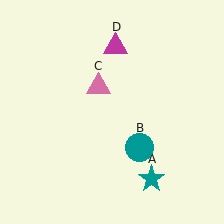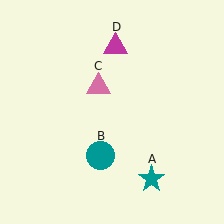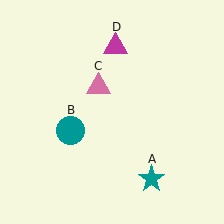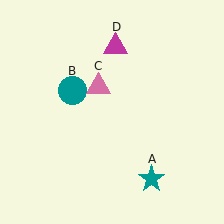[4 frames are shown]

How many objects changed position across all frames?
1 object changed position: teal circle (object B).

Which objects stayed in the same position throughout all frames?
Teal star (object A) and pink triangle (object C) and magenta triangle (object D) remained stationary.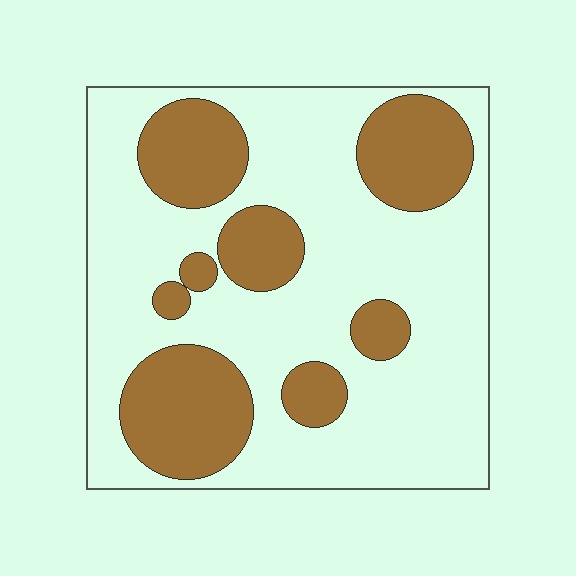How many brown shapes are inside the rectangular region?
8.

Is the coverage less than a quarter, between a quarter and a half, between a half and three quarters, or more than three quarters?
Between a quarter and a half.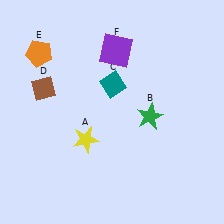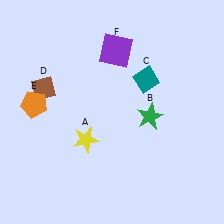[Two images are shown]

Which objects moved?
The objects that moved are: the teal diamond (C), the orange pentagon (E).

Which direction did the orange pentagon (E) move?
The orange pentagon (E) moved down.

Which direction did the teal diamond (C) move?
The teal diamond (C) moved right.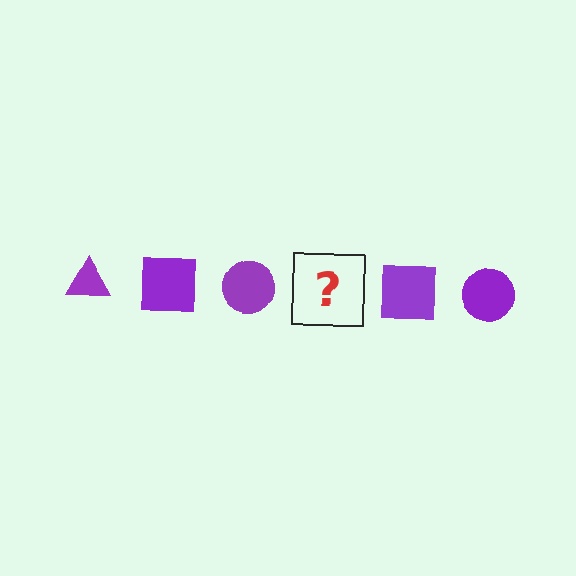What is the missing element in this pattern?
The missing element is a purple triangle.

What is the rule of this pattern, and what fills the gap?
The rule is that the pattern cycles through triangle, square, circle shapes in purple. The gap should be filled with a purple triangle.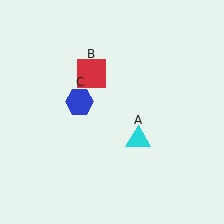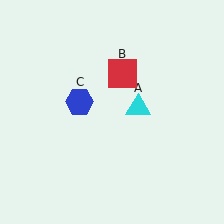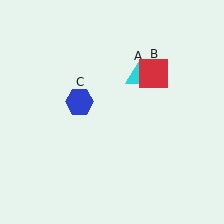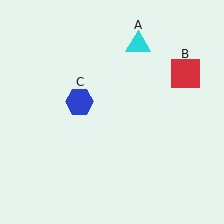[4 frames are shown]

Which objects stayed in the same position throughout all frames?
Blue hexagon (object C) remained stationary.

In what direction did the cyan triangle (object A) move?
The cyan triangle (object A) moved up.